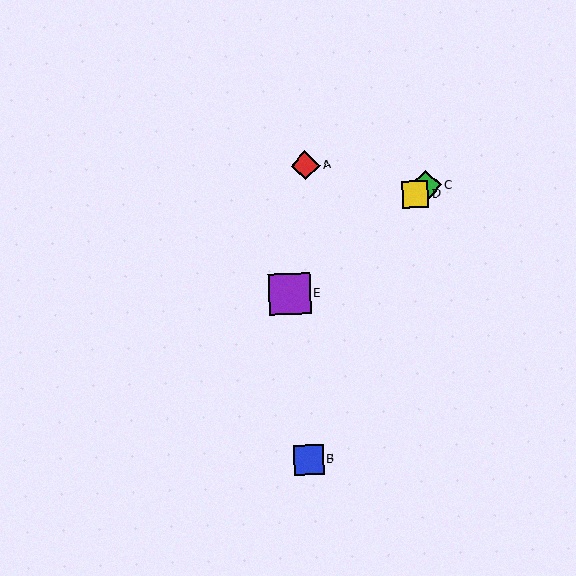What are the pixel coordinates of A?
Object A is at (305, 166).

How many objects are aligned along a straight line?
3 objects (C, D, E) are aligned along a straight line.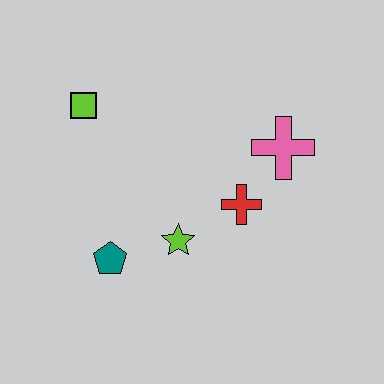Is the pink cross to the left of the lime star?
No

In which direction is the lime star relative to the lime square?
The lime star is below the lime square.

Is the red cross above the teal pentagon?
Yes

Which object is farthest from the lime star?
The lime square is farthest from the lime star.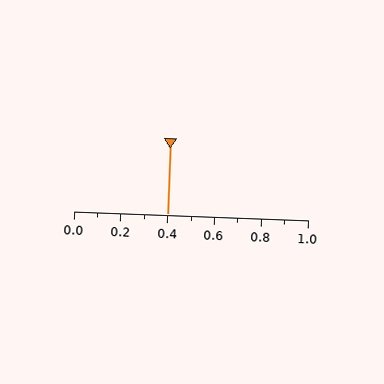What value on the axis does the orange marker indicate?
The marker indicates approximately 0.4.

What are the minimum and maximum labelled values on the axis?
The axis runs from 0.0 to 1.0.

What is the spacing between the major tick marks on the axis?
The major ticks are spaced 0.2 apart.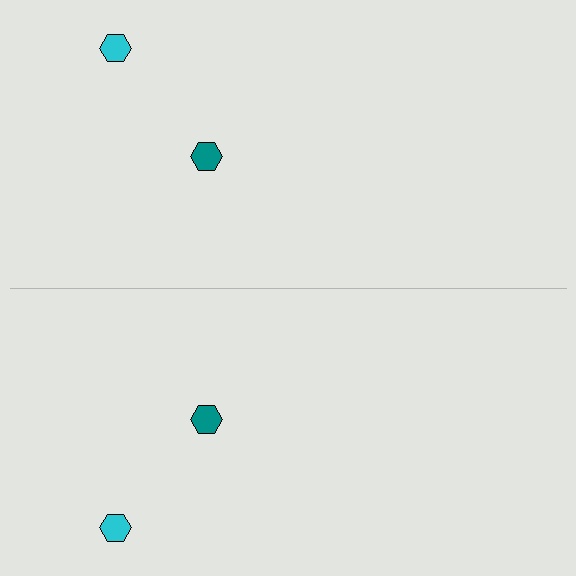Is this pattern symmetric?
Yes, this pattern has bilateral (reflection) symmetry.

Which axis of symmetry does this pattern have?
The pattern has a horizontal axis of symmetry running through the center of the image.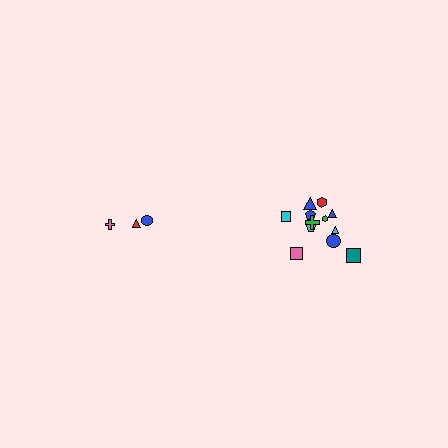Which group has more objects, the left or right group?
The right group.